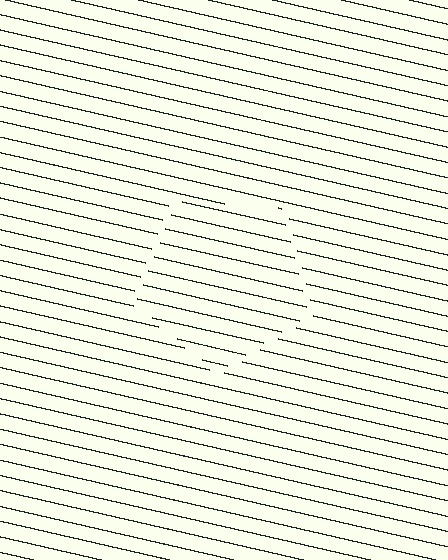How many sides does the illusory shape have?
5 sides — the line-ends trace a pentagon.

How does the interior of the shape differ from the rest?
The interior of the shape contains the same grating, shifted by half a period — the contour is defined by the phase discontinuity where line-ends from the inner and outer gratings abut.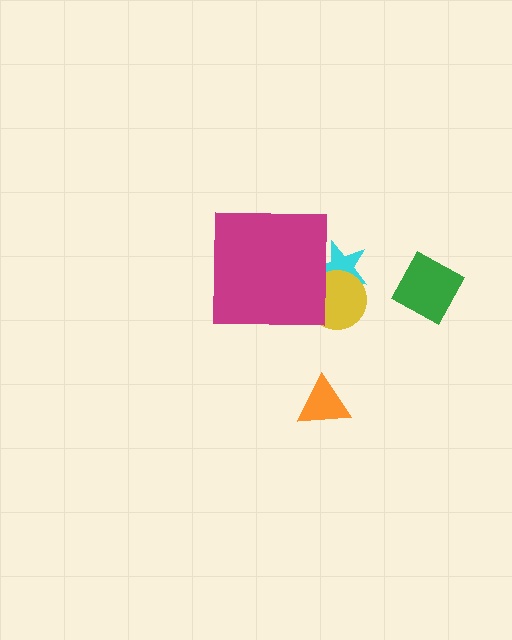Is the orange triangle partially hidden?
No, the orange triangle is fully visible.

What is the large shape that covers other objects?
A magenta square.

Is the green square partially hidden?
No, the green square is fully visible.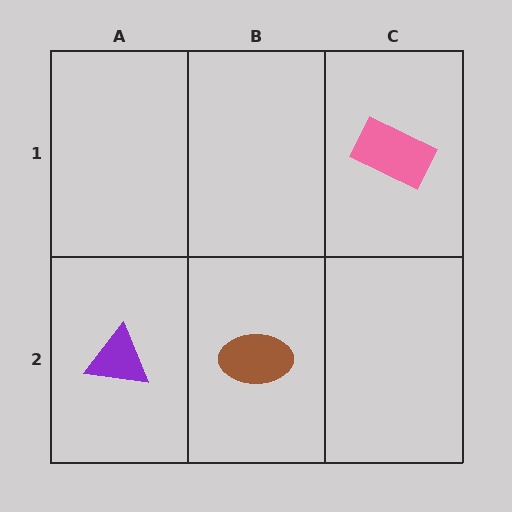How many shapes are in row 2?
2 shapes.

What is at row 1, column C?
A pink rectangle.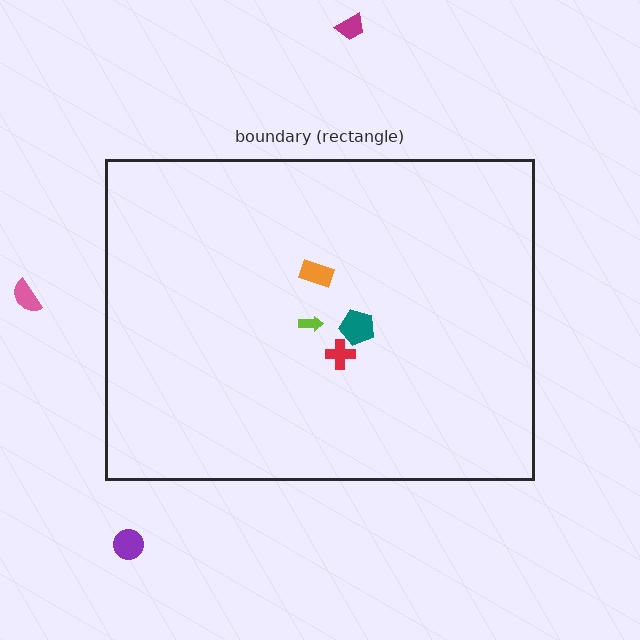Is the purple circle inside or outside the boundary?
Outside.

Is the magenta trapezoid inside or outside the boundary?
Outside.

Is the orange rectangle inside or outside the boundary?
Inside.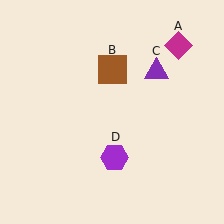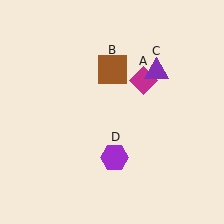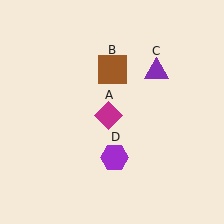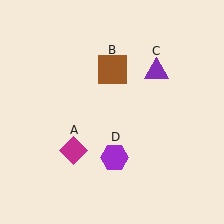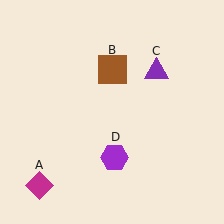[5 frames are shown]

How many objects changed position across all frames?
1 object changed position: magenta diamond (object A).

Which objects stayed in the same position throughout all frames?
Brown square (object B) and purple triangle (object C) and purple hexagon (object D) remained stationary.